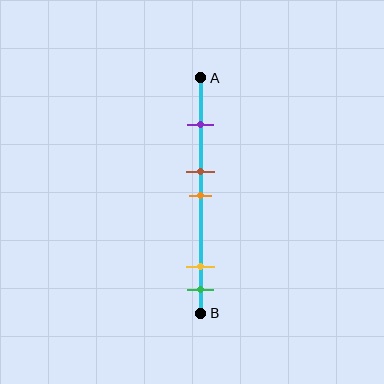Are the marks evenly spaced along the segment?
No, the marks are not evenly spaced.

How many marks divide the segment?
There are 5 marks dividing the segment.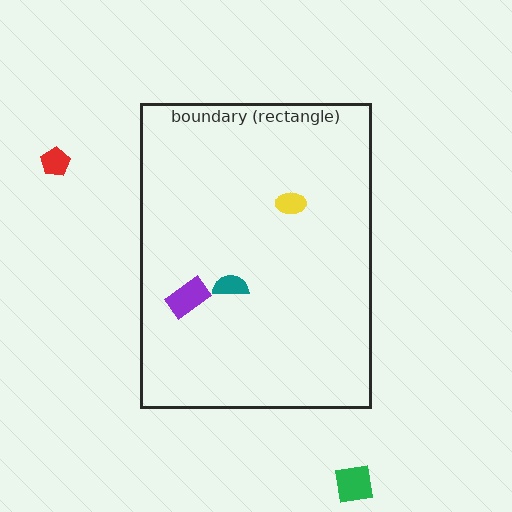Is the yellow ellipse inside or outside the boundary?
Inside.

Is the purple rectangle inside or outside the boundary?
Inside.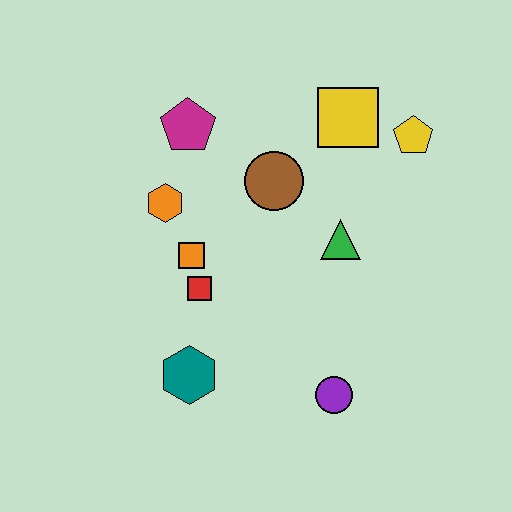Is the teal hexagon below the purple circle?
No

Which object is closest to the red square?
The orange square is closest to the red square.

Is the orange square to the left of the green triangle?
Yes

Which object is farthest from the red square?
The yellow pentagon is farthest from the red square.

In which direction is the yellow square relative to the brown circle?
The yellow square is to the right of the brown circle.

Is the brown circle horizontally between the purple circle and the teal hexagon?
Yes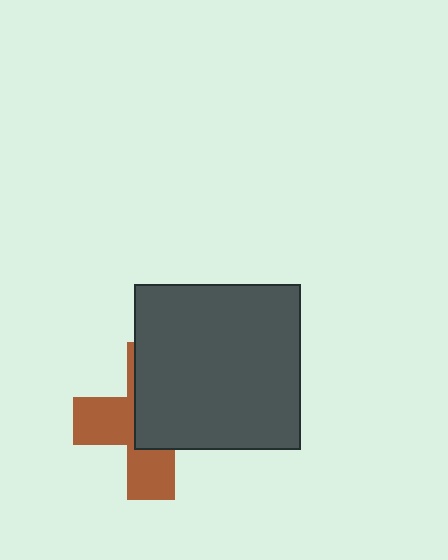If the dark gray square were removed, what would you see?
You would see the complete brown cross.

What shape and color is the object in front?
The object in front is a dark gray square.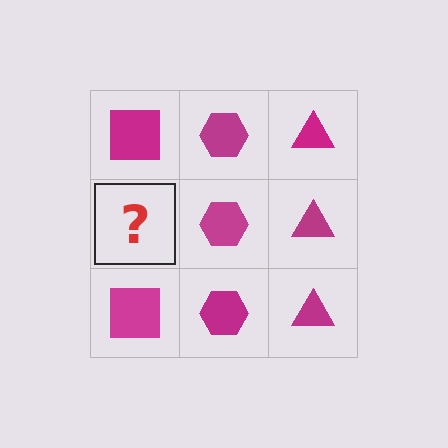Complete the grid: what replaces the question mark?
The question mark should be replaced with a magenta square.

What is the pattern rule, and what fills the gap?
The rule is that each column has a consistent shape. The gap should be filled with a magenta square.